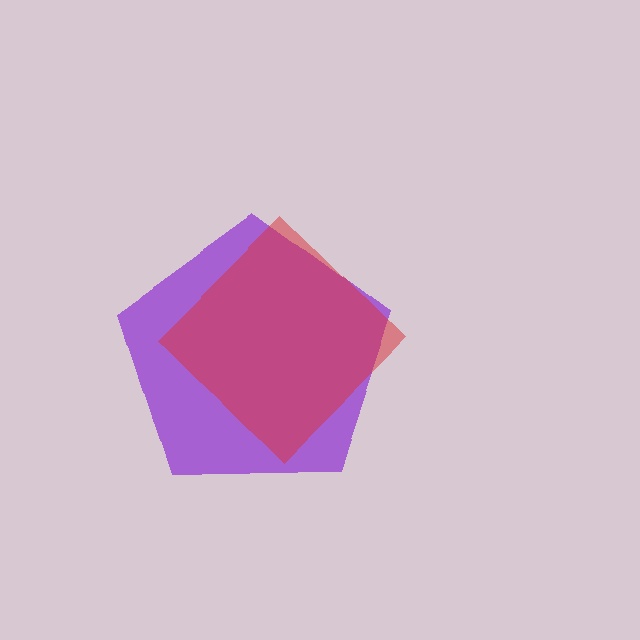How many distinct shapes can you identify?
There are 2 distinct shapes: a purple pentagon, a red diamond.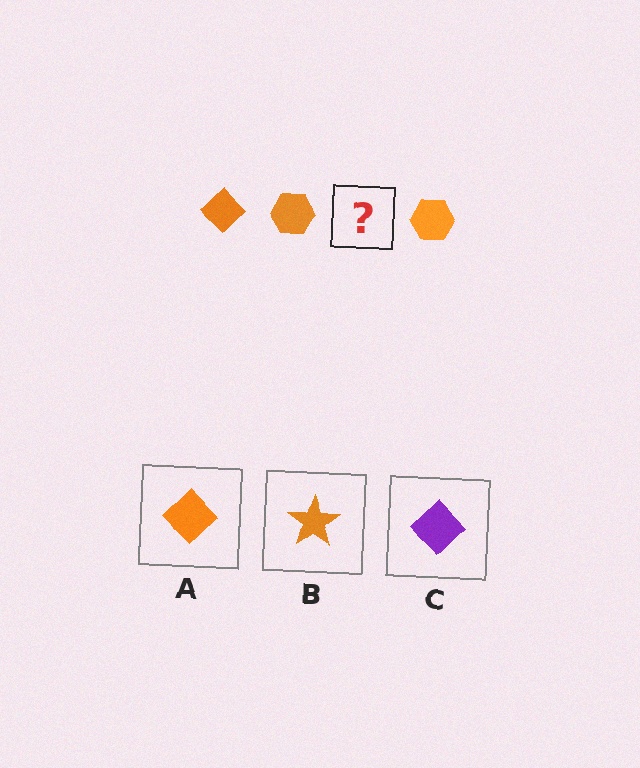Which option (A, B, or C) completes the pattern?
A.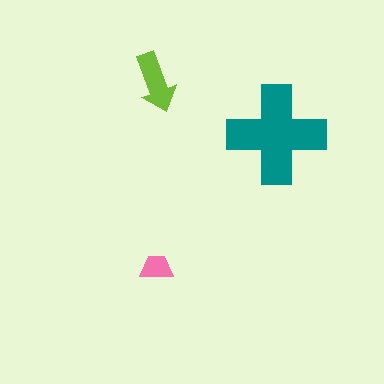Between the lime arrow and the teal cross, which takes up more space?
The teal cross.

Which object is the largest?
The teal cross.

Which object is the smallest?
The pink trapezoid.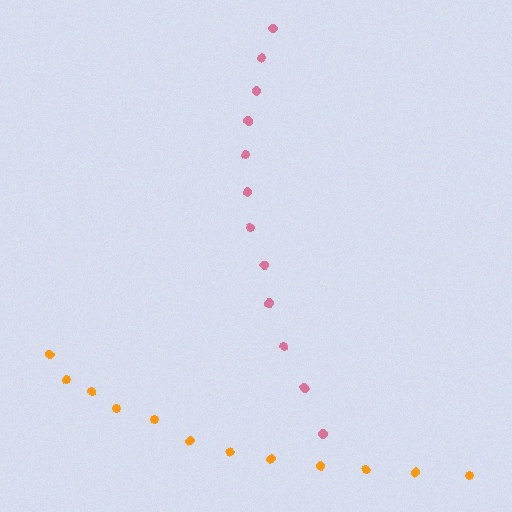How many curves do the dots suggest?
There are 2 distinct paths.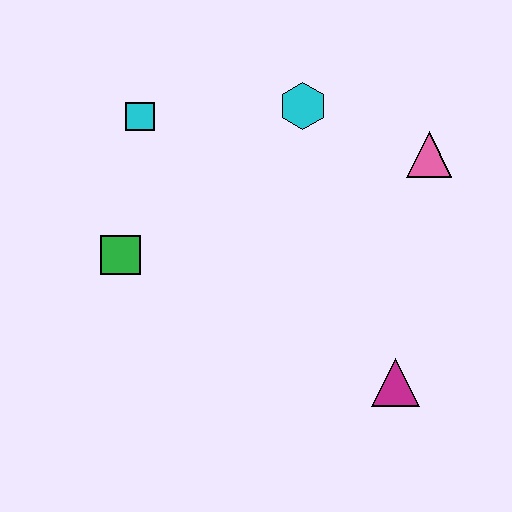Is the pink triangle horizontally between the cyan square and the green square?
No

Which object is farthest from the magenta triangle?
The cyan square is farthest from the magenta triangle.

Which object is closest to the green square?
The cyan square is closest to the green square.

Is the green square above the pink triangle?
No